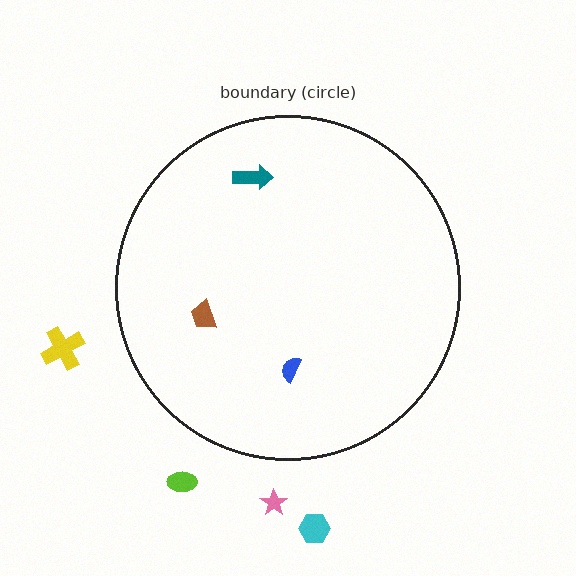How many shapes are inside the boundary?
3 inside, 4 outside.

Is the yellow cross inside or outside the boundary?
Outside.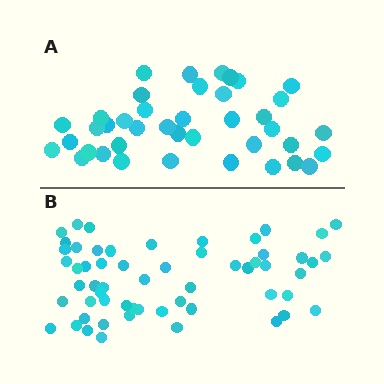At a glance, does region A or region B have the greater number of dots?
Region B (the bottom region) has more dots.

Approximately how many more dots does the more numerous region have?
Region B has approximately 20 more dots than region A.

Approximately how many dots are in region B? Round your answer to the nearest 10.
About 60 dots. (The exact count is 58, which rounds to 60.)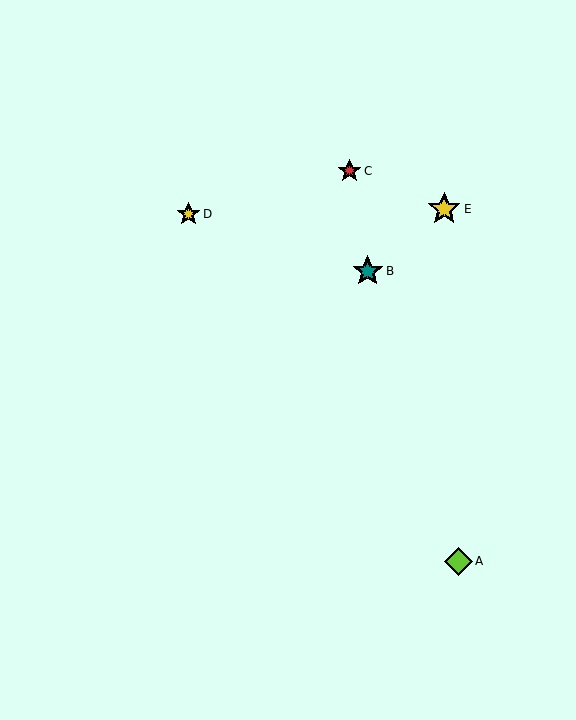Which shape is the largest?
The yellow star (labeled E) is the largest.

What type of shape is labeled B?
Shape B is a teal star.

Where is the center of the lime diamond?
The center of the lime diamond is at (459, 561).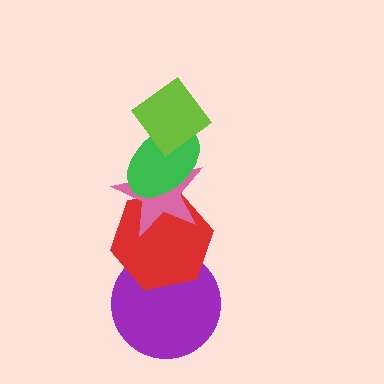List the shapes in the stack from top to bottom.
From top to bottom: the lime diamond, the green ellipse, the pink star, the red hexagon, the purple circle.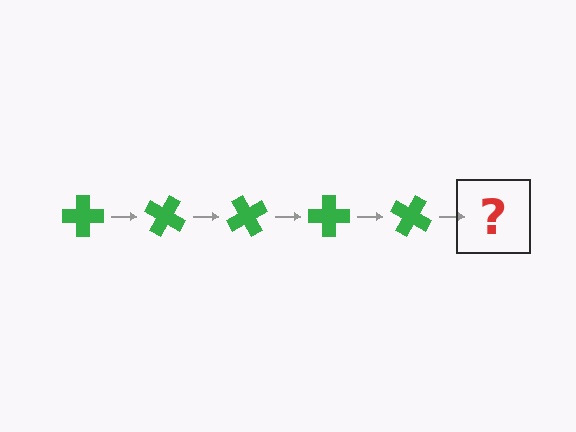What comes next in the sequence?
The next element should be a green cross rotated 150 degrees.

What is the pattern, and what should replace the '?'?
The pattern is that the cross rotates 30 degrees each step. The '?' should be a green cross rotated 150 degrees.